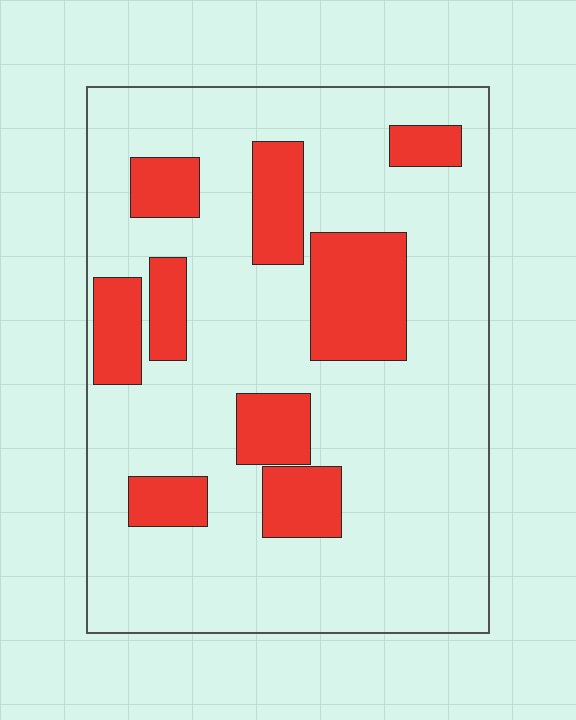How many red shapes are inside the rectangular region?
9.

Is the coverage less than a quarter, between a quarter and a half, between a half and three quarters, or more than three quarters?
Less than a quarter.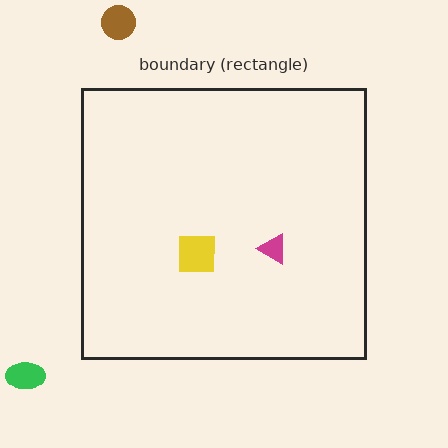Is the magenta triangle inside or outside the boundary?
Inside.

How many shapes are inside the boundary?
2 inside, 2 outside.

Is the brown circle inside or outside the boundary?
Outside.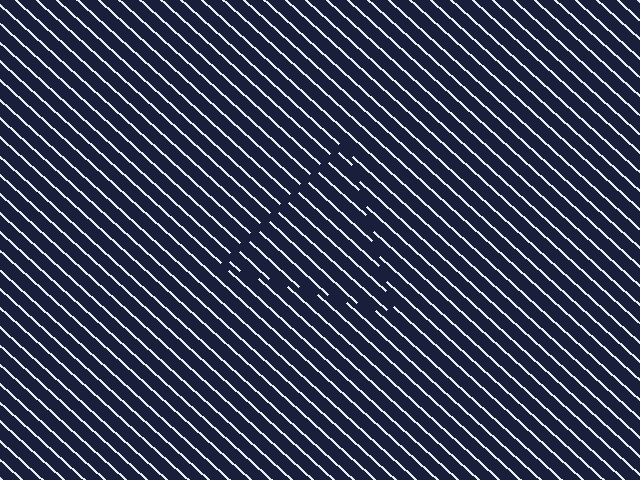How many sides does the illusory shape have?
3 sides — the line-ends trace a triangle.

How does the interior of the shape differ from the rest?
The interior of the shape contains the same grating, shifted by half a period — the contour is defined by the phase discontinuity where line-ends from the inner and outer gratings abut.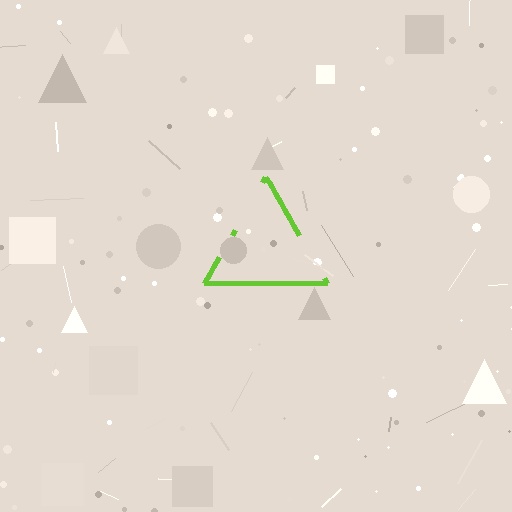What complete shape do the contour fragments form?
The contour fragments form a triangle.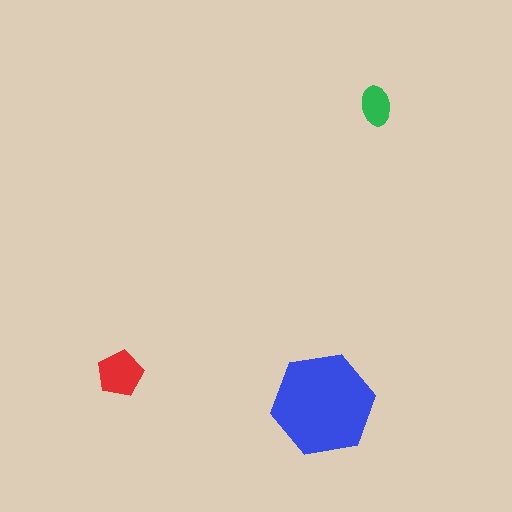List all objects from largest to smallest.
The blue hexagon, the red pentagon, the green ellipse.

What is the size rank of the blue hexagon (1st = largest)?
1st.